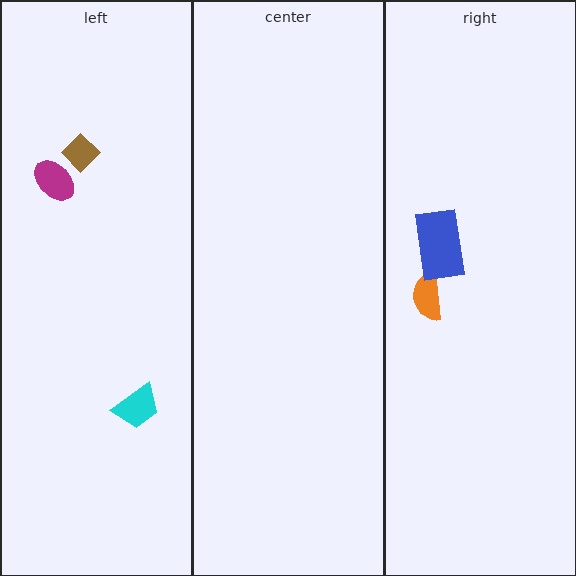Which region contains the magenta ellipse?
The left region.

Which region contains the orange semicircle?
The right region.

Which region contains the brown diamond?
The left region.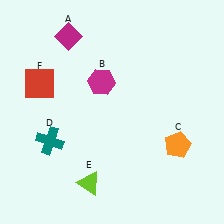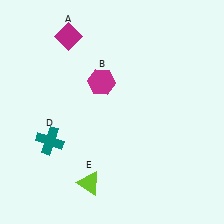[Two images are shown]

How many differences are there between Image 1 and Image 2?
There are 2 differences between the two images.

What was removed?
The orange pentagon (C), the red square (F) were removed in Image 2.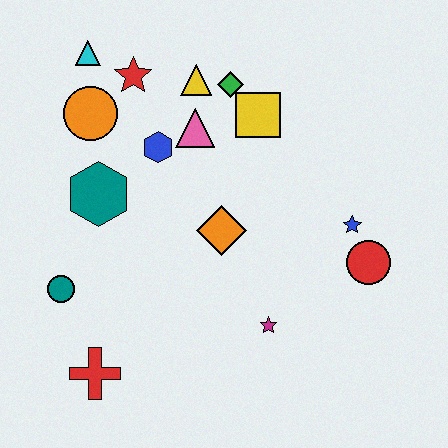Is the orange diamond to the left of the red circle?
Yes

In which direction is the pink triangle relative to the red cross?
The pink triangle is above the red cross.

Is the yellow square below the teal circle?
No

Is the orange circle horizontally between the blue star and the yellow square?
No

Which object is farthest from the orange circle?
The red circle is farthest from the orange circle.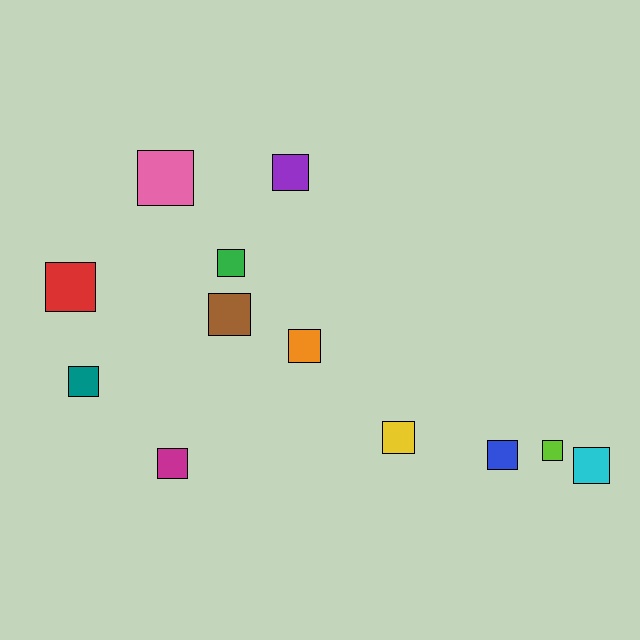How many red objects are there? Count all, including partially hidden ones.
There is 1 red object.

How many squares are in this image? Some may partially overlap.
There are 12 squares.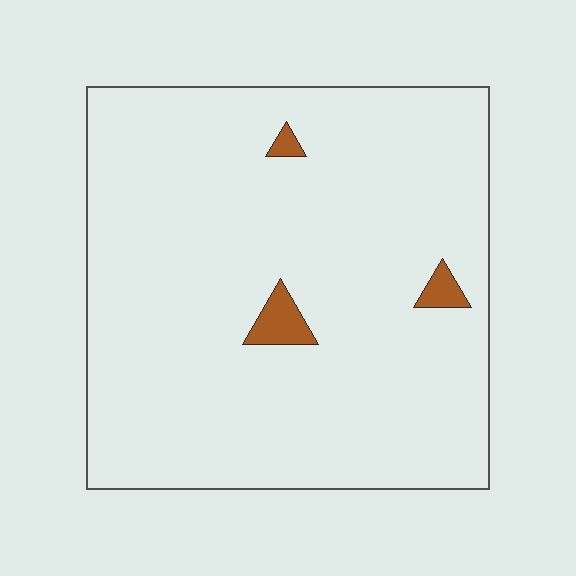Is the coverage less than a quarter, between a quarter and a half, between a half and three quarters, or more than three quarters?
Less than a quarter.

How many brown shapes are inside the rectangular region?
3.